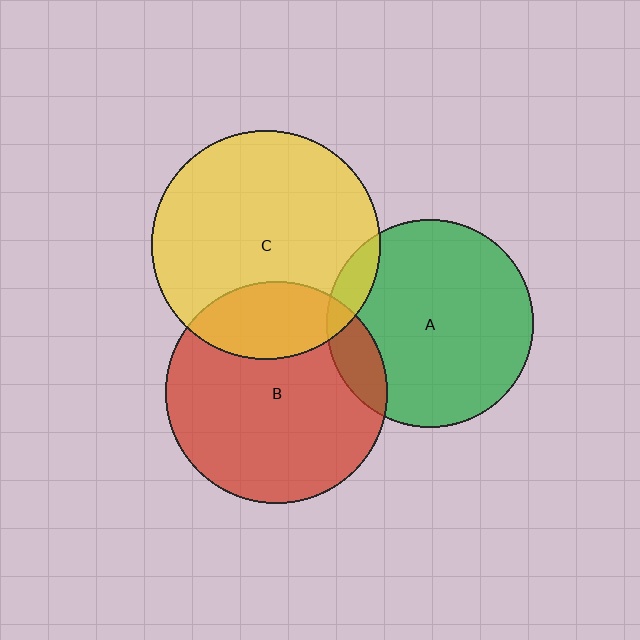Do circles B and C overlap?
Yes.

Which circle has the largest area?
Circle C (yellow).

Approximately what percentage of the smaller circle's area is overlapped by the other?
Approximately 25%.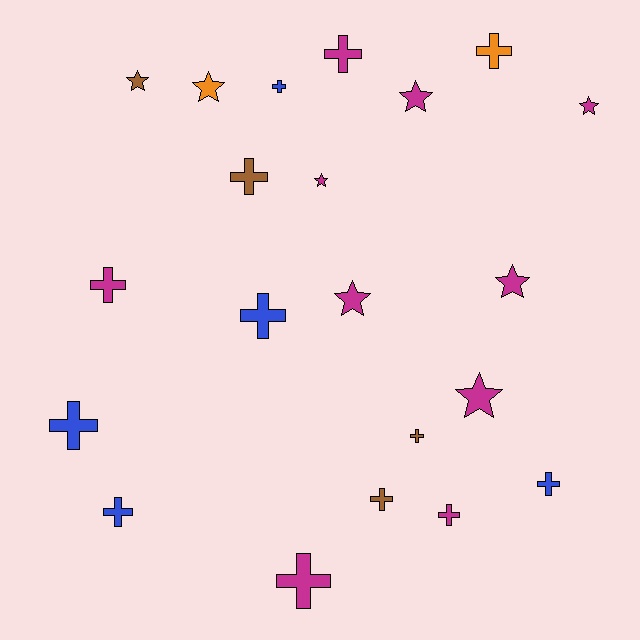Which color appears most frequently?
Magenta, with 10 objects.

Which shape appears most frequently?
Cross, with 13 objects.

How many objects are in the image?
There are 21 objects.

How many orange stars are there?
There is 1 orange star.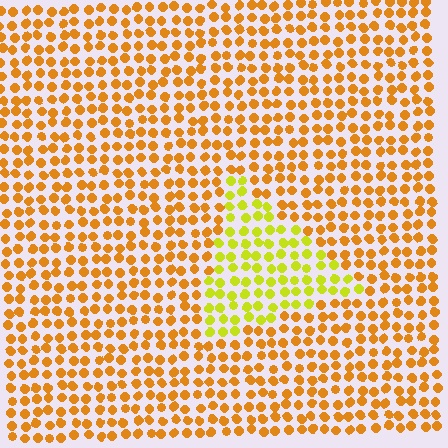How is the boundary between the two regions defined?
The boundary is defined purely by a slight shift in hue (about 36 degrees). Spacing, size, and orientation are identical on both sides.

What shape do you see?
I see a triangle.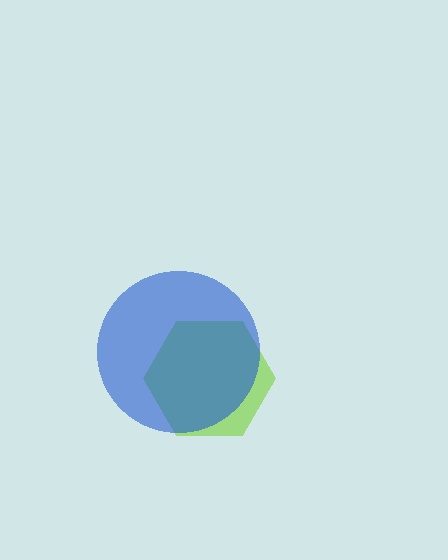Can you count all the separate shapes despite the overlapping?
Yes, there are 2 separate shapes.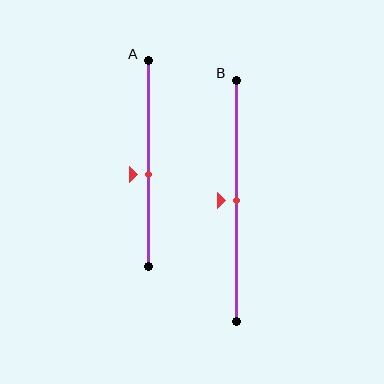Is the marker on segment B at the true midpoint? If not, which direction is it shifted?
Yes, the marker on segment B is at the true midpoint.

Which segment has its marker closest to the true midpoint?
Segment B has its marker closest to the true midpoint.